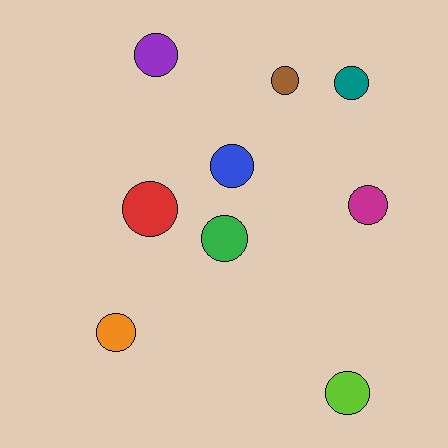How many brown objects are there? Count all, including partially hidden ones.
There is 1 brown object.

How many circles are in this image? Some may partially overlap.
There are 9 circles.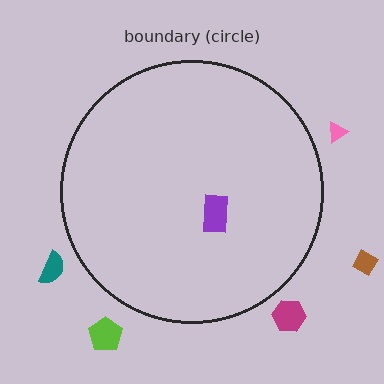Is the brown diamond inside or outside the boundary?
Outside.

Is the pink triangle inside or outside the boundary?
Outside.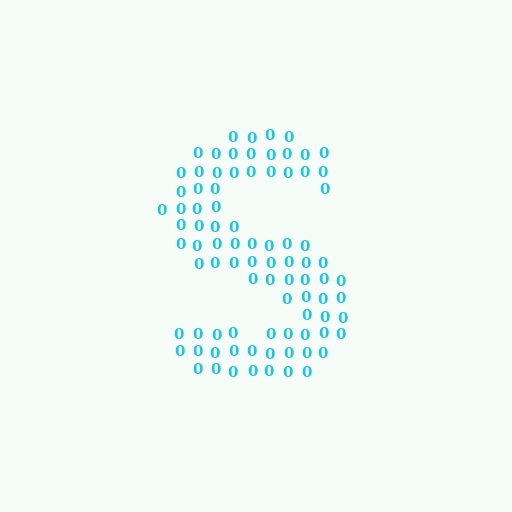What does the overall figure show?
The overall figure shows the letter S.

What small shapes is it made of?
It is made of small digit 0's.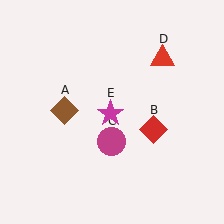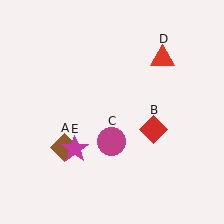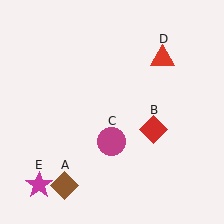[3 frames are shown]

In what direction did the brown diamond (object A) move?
The brown diamond (object A) moved down.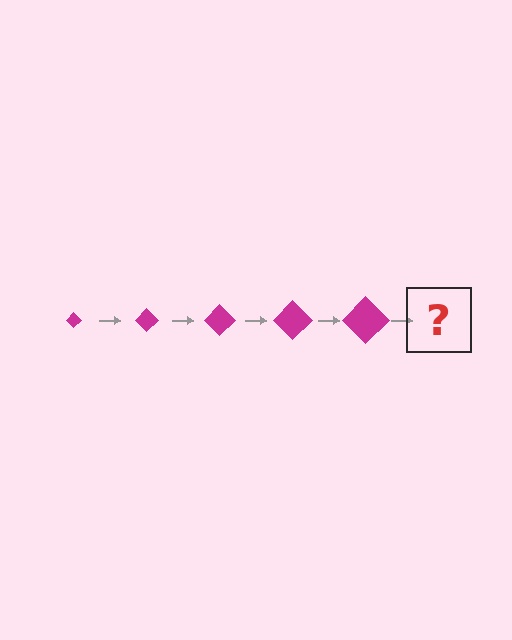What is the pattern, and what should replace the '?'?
The pattern is that the diamond gets progressively larger each step. The '?' should be a magenta diamond, larger than the previous one.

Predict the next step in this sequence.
The next step is a magenta diamond, larger than the previous one.